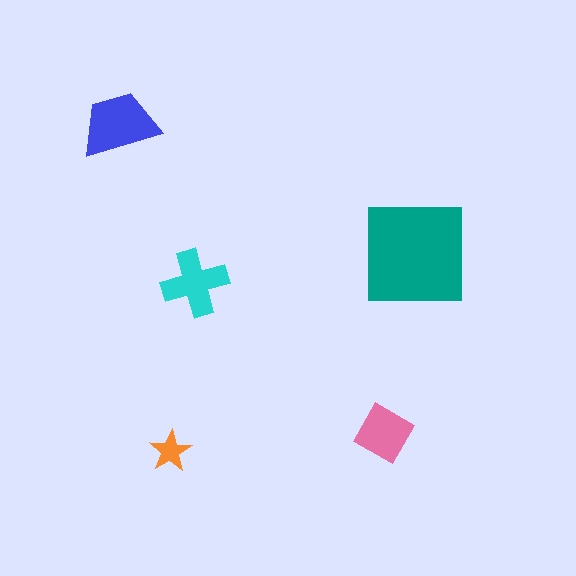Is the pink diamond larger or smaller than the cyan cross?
Smaller.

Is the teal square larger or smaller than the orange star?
Larger.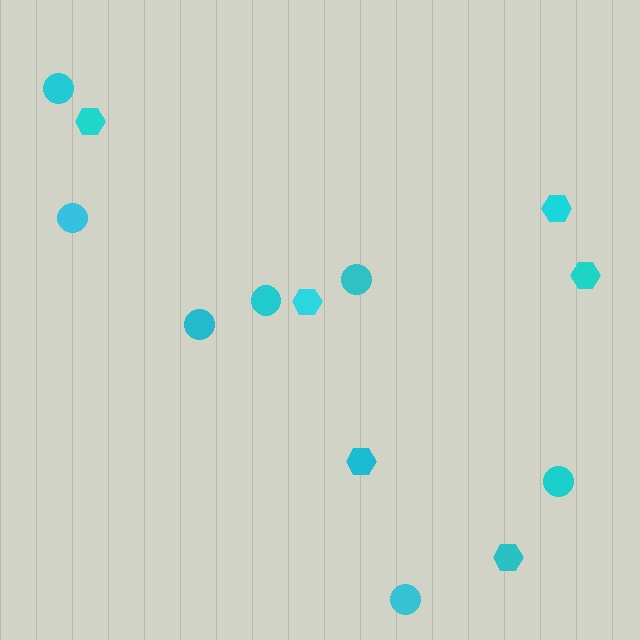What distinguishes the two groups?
There are 2 groups: one group of circles (7) and one group of hexagons (6).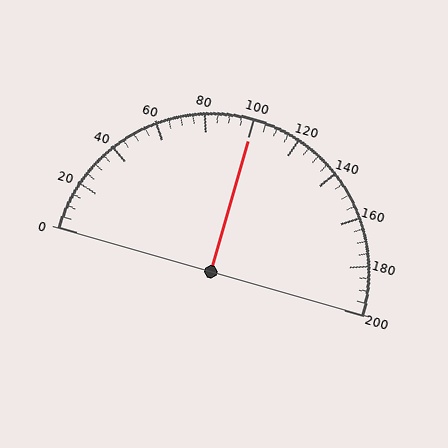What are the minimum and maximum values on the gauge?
The gauge ranges from 0 to 200.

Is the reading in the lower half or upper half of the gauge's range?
The reading is in the upper half of the range (0 to 200).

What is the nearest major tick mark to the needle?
The nearest major tick mark is 100.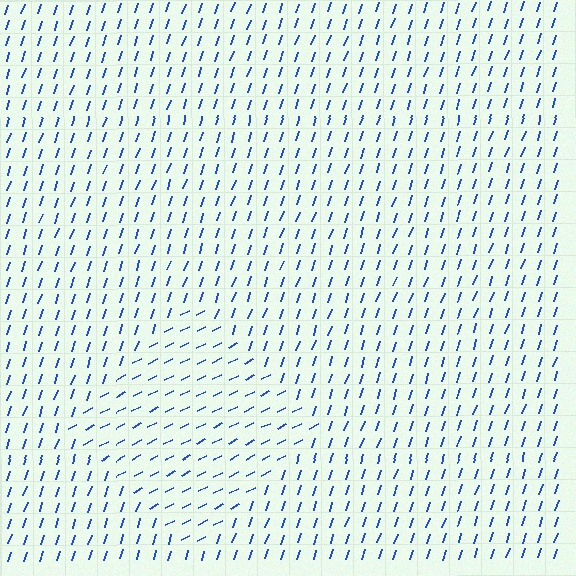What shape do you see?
I see a diamond.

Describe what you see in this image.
The image is filled with small blue line segments. A diamond region in the image has lines oriented differently from the surrounding lines, creating a visible texture boundary.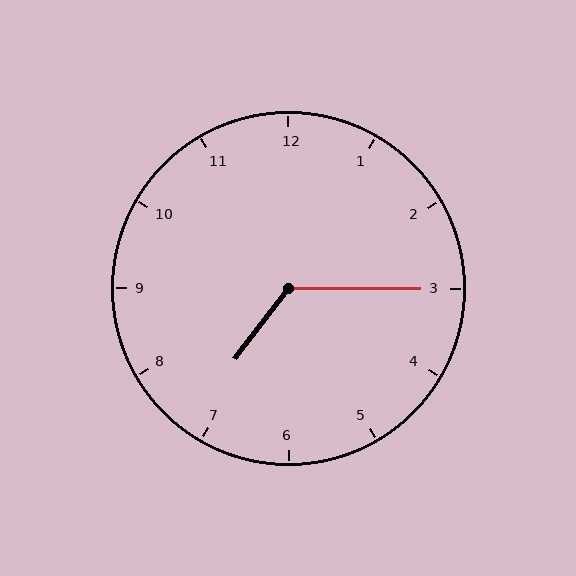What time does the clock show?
7:15.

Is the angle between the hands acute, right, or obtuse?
It is obtuse.